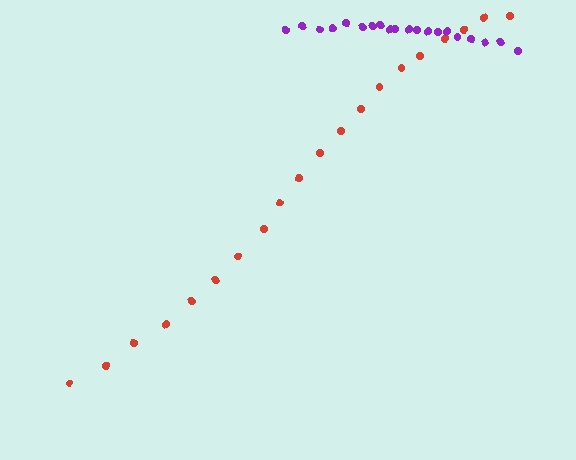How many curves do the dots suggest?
There are 2 distinct paths.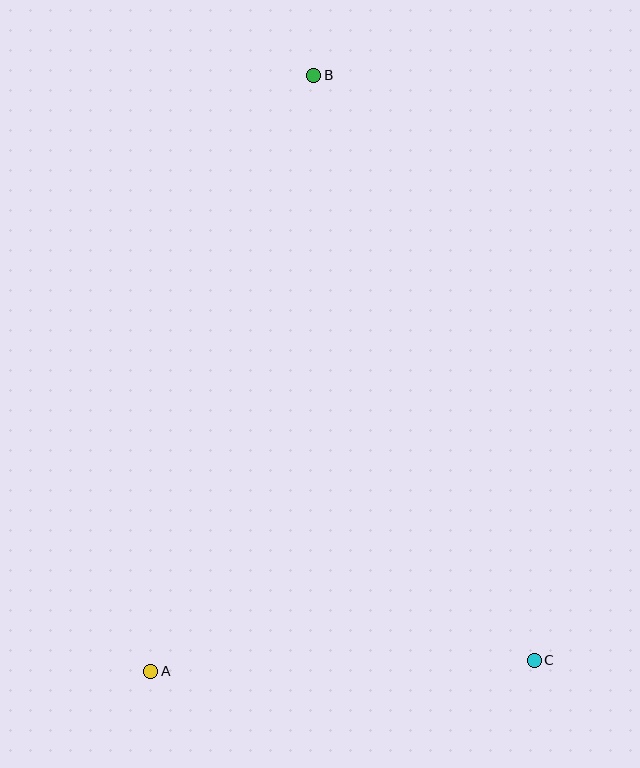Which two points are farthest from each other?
Points B and C are farthest from each other.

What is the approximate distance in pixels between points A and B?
The distance between A and B is approximately 618 pixels.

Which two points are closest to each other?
Points A and C are closest to each other.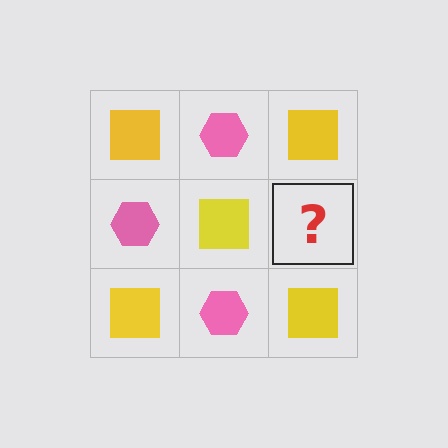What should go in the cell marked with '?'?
The missing cell should contain a pink hexagon.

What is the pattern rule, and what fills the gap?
The rule is that it alternates yellow square and pink hexagon in a checkerboard pattern. The gap should be filled with a pink hexagon.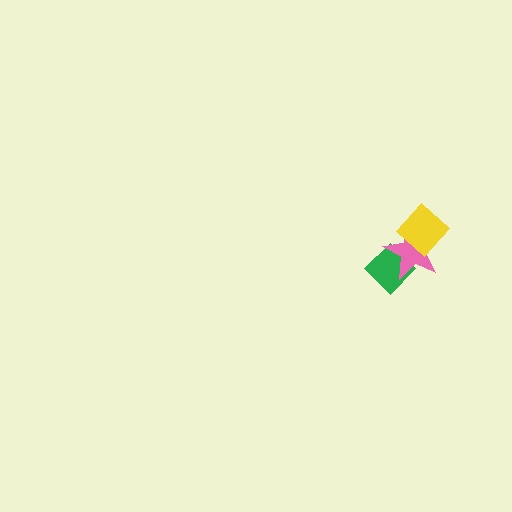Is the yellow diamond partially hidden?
No, no other shape covers it.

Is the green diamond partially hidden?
Yes, it is partially covered by another shape.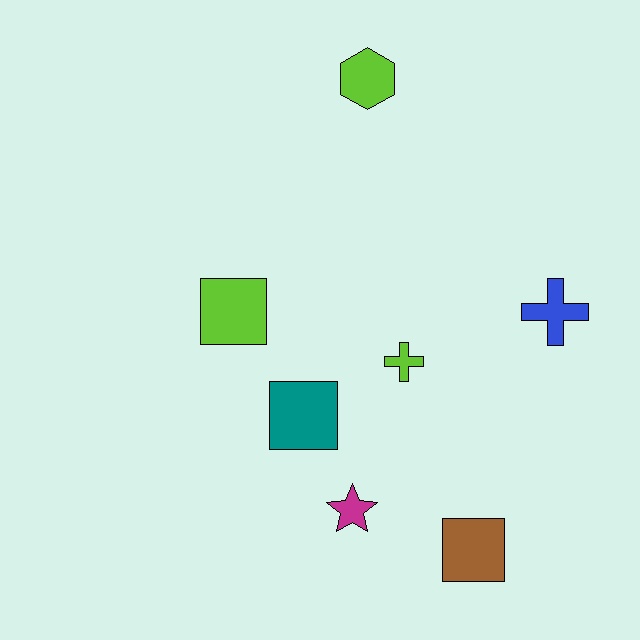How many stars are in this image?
There is 1 star.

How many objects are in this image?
There are 7 objects.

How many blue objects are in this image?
There is 1 blue object.